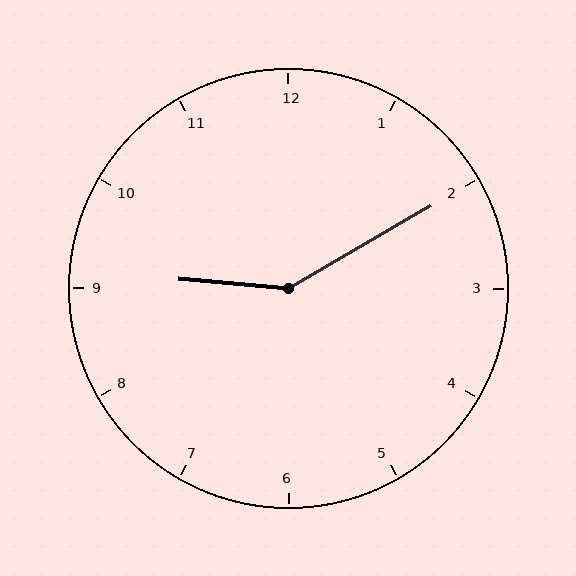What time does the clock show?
9:10.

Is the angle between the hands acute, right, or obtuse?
It is obtuse.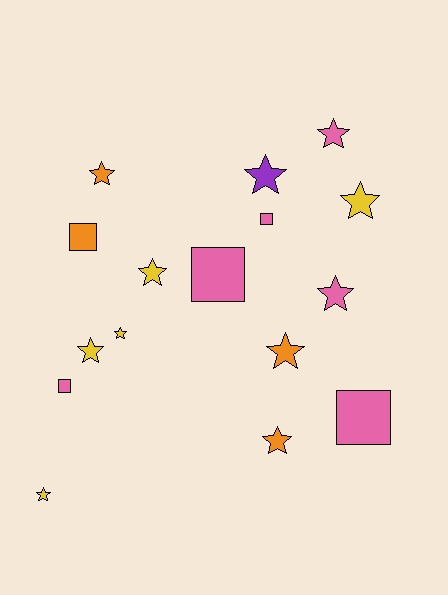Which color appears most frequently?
Pink, with 6 objects.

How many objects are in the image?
There are 16 objects.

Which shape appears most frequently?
Star, with 11 objects.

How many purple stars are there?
There is 1 purple star.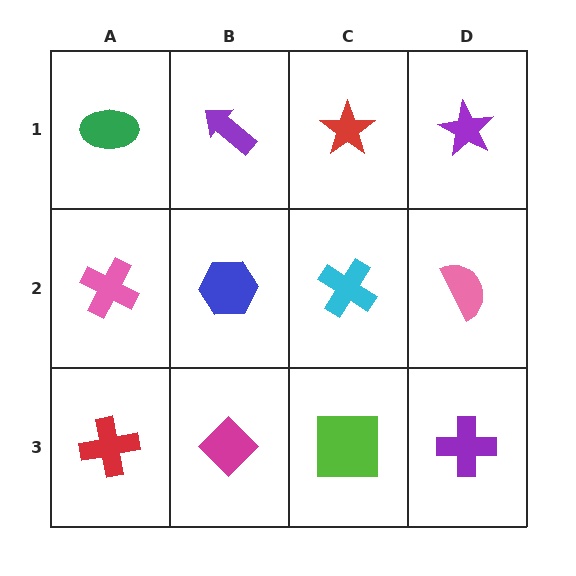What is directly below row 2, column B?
A magenta diamond.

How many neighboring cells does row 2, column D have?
3.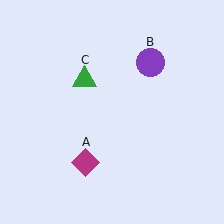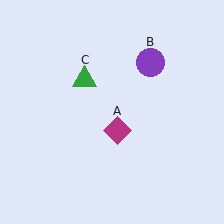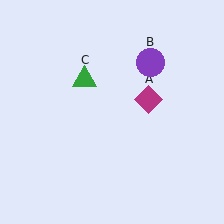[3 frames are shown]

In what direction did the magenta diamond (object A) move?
The magenta diamond (object A) moved up and to the right.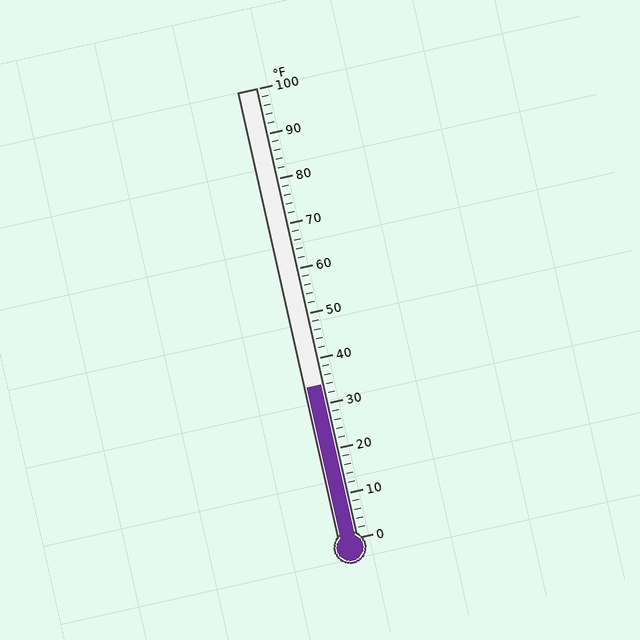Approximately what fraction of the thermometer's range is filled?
The thermometer is filled to approximately 35% of its range.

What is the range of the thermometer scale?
The thermometer scale ranges from 0°F to 100°F.